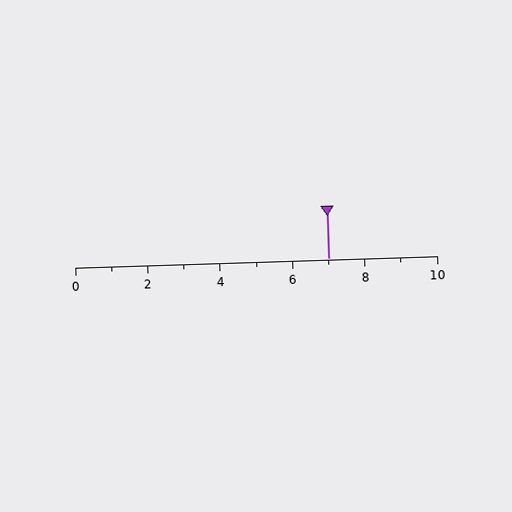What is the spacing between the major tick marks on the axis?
The major ticks are spaced 2 apart.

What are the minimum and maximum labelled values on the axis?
The axis runs from 0 to 10.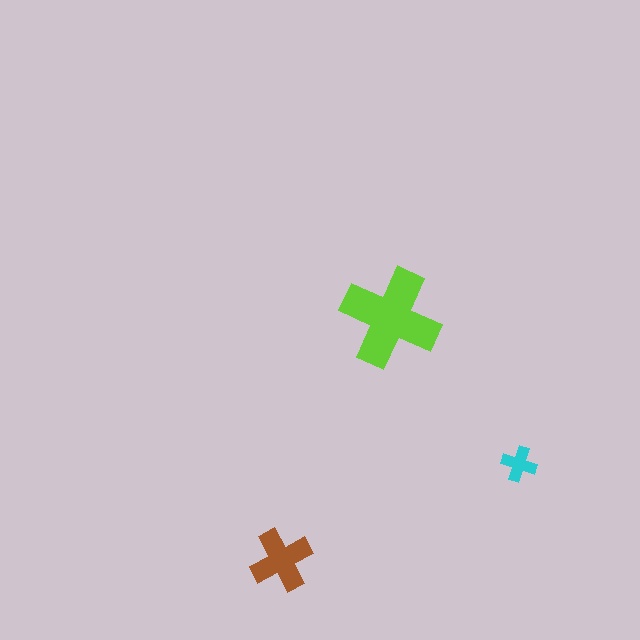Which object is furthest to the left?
The brown cross is leftmost.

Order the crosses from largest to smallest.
the lime one, the brown one, the cyan one.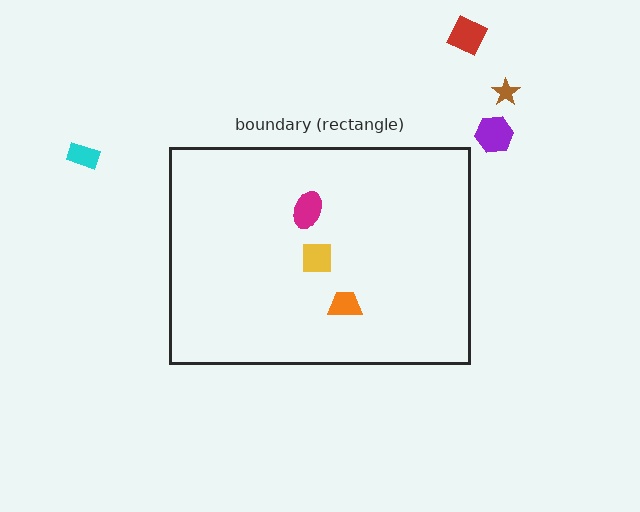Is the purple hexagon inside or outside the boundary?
Outside.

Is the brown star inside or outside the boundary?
Outside.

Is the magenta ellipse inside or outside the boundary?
Inside.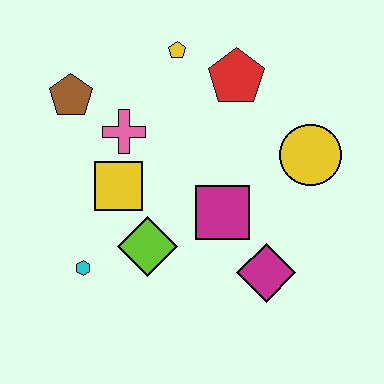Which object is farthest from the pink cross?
The magenta diamond is farthest from the pink cross.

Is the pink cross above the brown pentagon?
No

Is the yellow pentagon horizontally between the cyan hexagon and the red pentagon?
Yes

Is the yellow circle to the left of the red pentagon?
No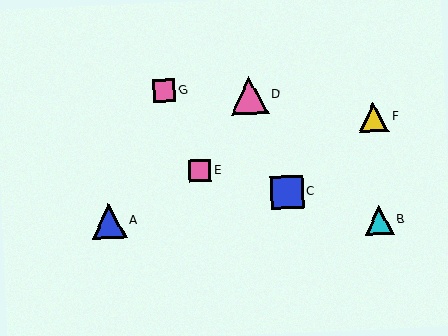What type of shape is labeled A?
Shape A is a blue triangle.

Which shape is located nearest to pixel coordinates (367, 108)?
The yellow triangle (labeled F) at (374, 117) is nearest to that location.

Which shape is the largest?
The pink triangle (labeled D) is the largest.